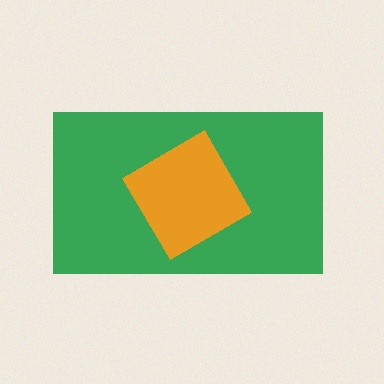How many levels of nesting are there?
2.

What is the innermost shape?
The orange diamond.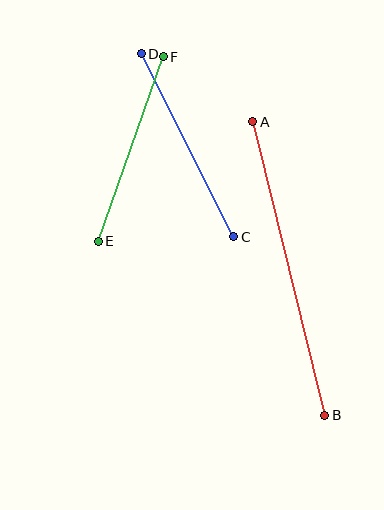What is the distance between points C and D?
The distance is approximately 205 pixels.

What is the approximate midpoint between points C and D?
The midpoint is at approximately (187, 145) pixels.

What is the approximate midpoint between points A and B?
The midpoint is at approximately (289, 268) pixels.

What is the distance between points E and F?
The distance is approximately 195 pixels.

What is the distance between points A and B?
The distance is approximately 302 pixels.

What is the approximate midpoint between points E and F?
The midpoint is at approximately (131, 149) pixels.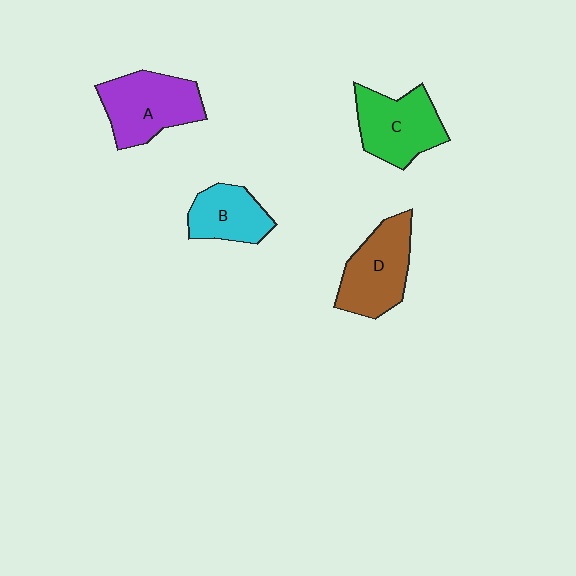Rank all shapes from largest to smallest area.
From largest to smallest: A (purple), D (brown), C (green), B (cyan).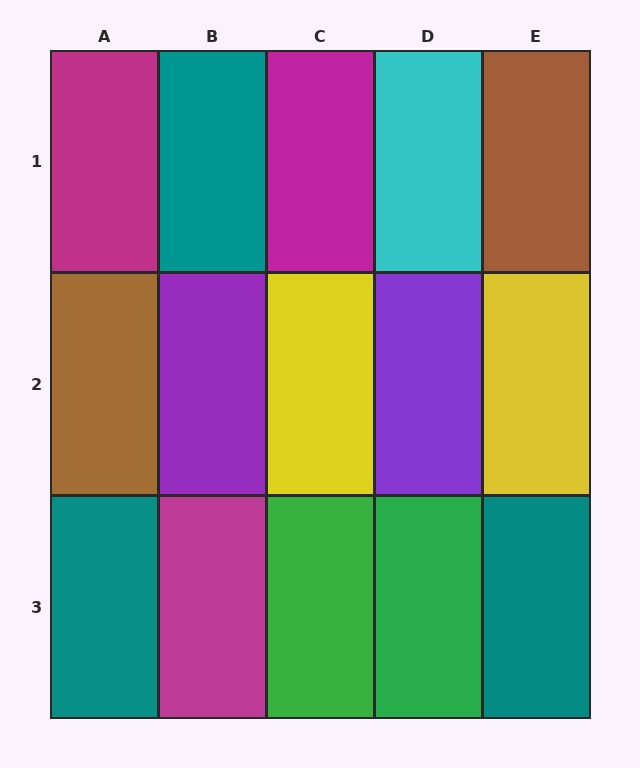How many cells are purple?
2 cells are purple.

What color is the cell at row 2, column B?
Purple.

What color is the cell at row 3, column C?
Green.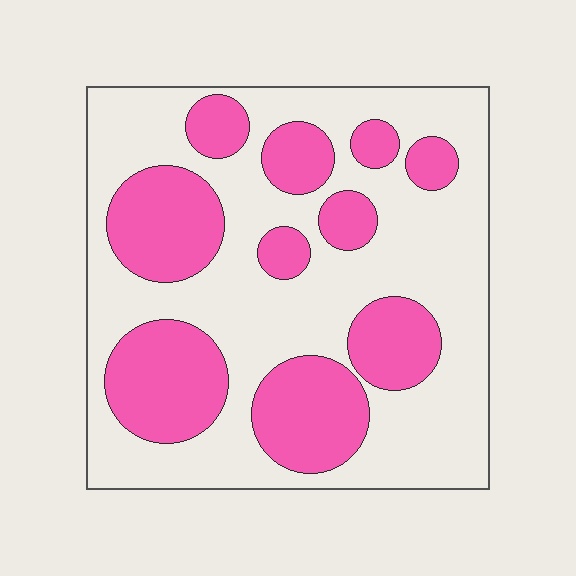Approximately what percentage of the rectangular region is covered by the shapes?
Approximately 35%.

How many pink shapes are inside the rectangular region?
10.